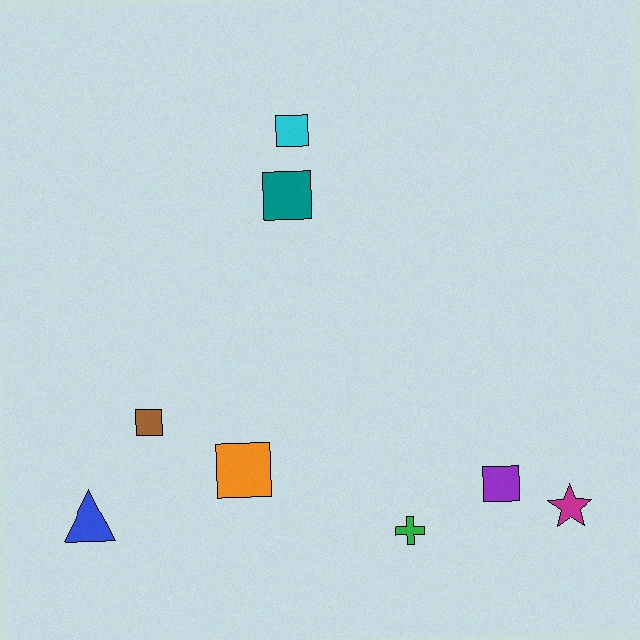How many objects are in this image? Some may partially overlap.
There are 8 objects.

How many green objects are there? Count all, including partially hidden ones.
There is 1 green object.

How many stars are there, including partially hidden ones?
There is 1 star.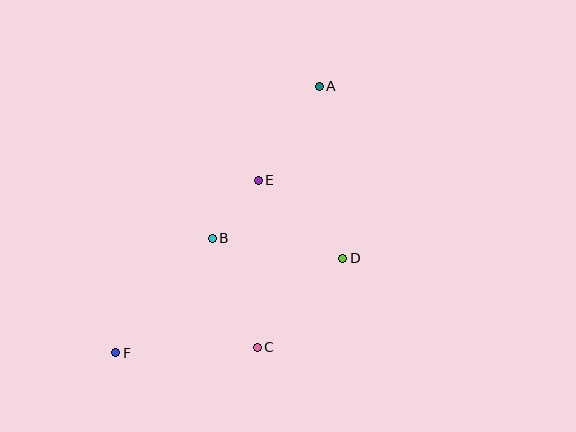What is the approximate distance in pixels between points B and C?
The distance between B and C is approximately 118 pixels.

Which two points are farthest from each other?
Points A and F are farthest from each other.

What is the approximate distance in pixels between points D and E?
The distance between D and E is approximately 115 pixels.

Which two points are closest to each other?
Points B and E are closest to each other.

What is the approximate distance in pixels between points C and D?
The distance between C and D is approximately 123 pixels.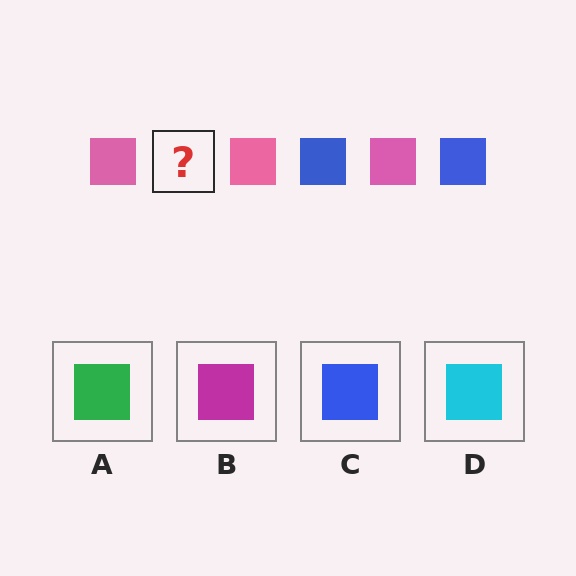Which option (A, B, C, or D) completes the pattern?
C.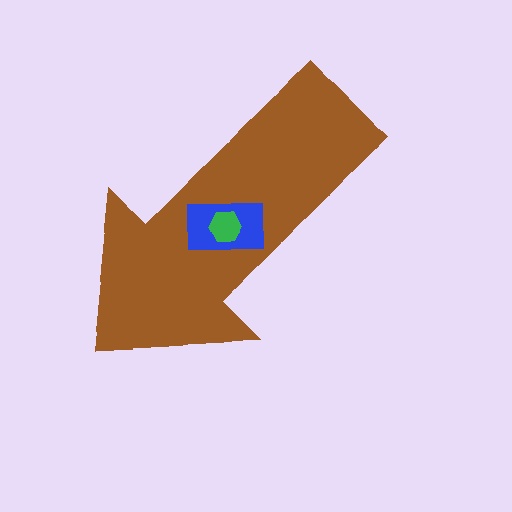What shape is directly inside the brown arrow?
The blue rectangle.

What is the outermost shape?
The brown arrow.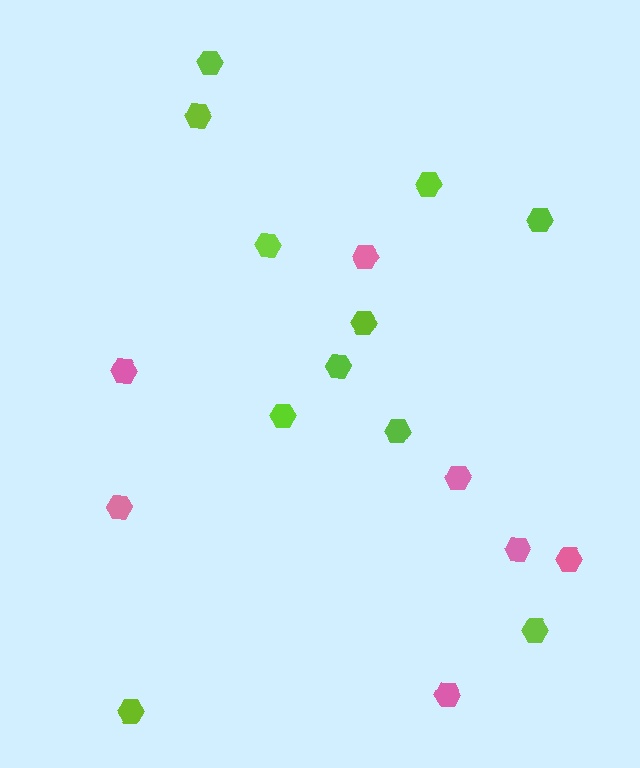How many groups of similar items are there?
There are 2 groups: one group of pink hexagons (7) and one group of lime hexagons (11).